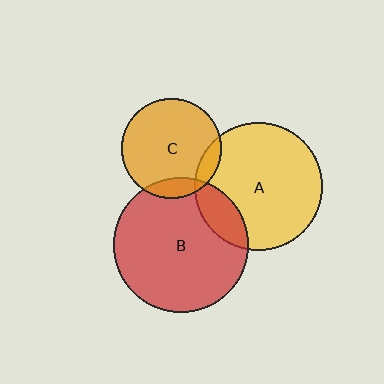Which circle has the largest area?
Circle B (red).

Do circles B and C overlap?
Yes.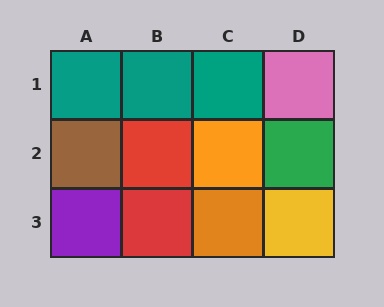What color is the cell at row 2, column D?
Green.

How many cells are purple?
1 cell is purple.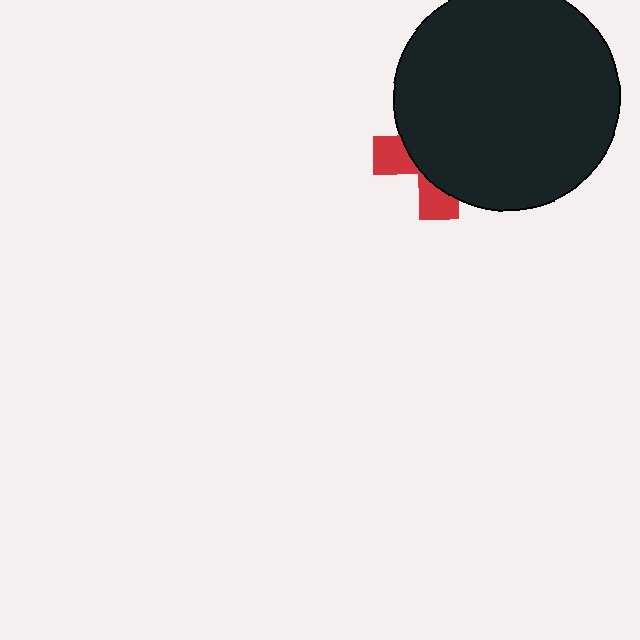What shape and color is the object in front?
The object in front is a black circle.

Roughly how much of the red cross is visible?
A small part of it is visible (roughly 31%).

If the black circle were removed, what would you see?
You would see the complete red cross.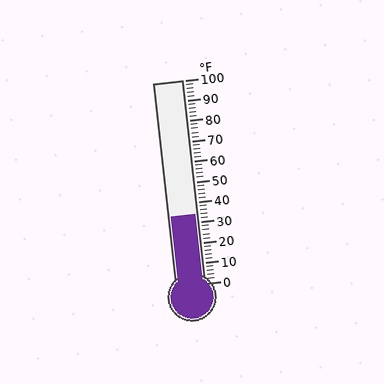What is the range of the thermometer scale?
The thermometer scale ranges from 0°F to 100°F.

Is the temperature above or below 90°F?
The temperature is below 90°F.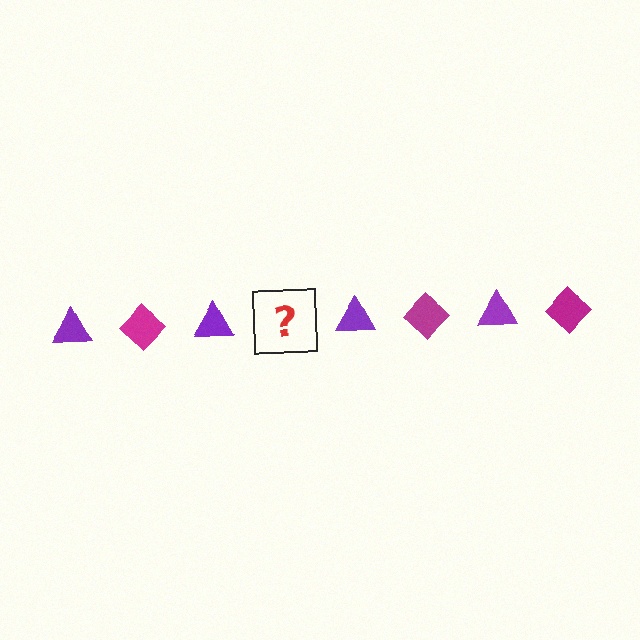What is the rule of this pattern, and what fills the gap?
The rule is that the pattern alternates between purple triangle and magenta diamond. The gap should be filled with a magenta diamond.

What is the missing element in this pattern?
The missing element is a magenta diamond.